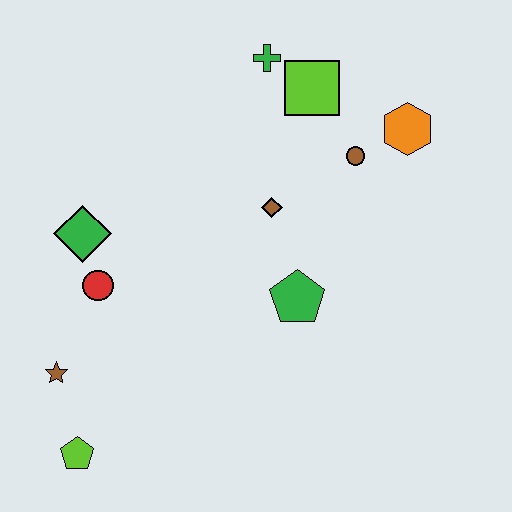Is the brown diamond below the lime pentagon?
No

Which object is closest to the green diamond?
The red circle is closest to the green diamond.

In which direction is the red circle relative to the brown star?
The red circle is above the brown star.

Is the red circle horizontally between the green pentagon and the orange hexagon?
No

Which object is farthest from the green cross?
The lime pentagon is farthest from the green cross.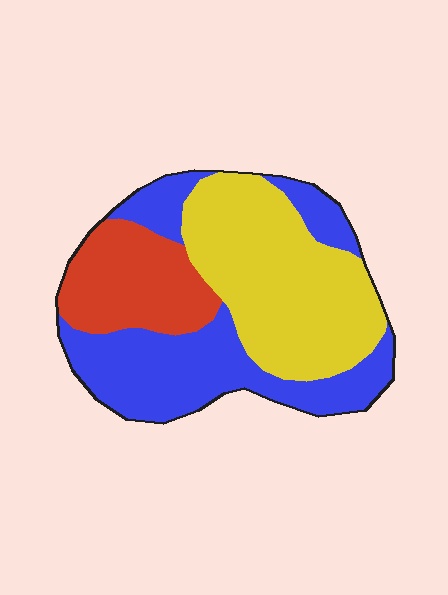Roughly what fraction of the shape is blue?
Blue takes up between a quarter and a half of the shape.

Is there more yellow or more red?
Yellow.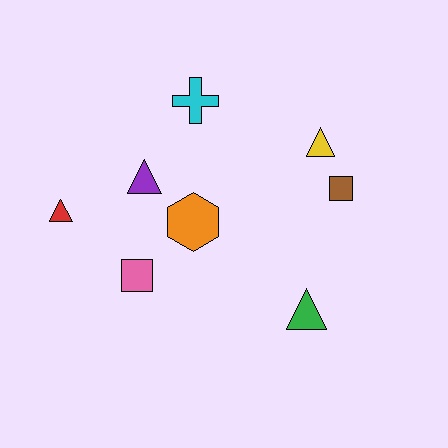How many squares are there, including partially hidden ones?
There are 2 squares.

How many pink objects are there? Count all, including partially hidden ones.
There is 1 pink object.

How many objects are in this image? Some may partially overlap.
There are 8 objects.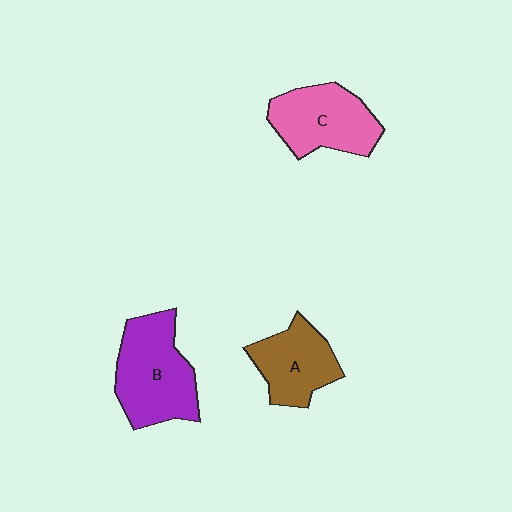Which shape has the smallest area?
Shape A (brown).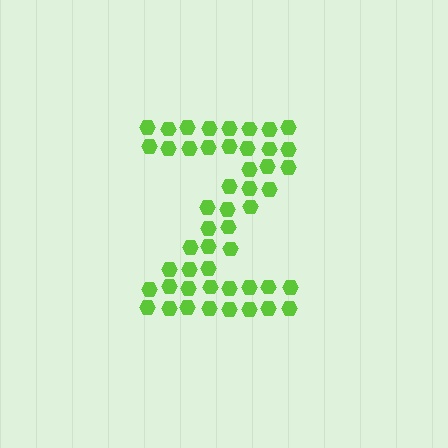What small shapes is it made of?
It is made of small hexagons.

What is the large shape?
The large shape is the letter Z.